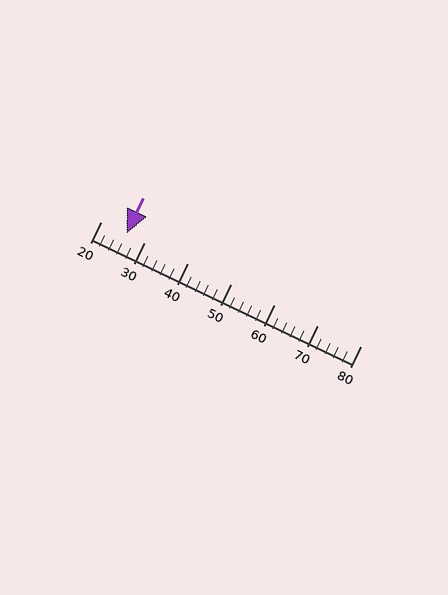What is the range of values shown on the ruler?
The ruler shows values from 20 to 80.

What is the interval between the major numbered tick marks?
The major tick marks are spaced 10 units apart.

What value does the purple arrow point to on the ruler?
The purple arrow points to approximately 26.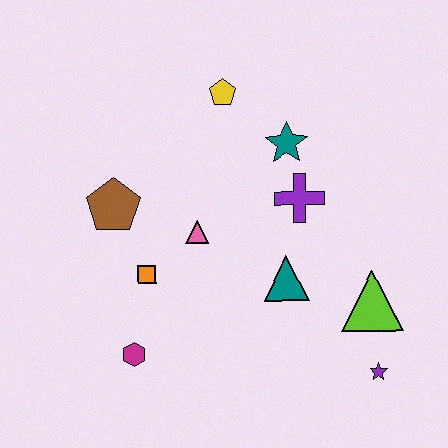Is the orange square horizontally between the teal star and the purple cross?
No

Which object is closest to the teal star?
The purple cross is closest to the teal star.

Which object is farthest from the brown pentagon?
The purple star is farthest from the brown pentagon.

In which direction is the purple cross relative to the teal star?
The purple cross is below the teal star.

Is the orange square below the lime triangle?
No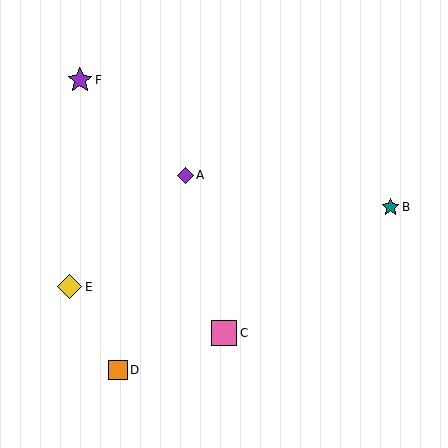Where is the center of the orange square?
The center of the orange square is at (118, 370).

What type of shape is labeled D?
Shape D is an orange square.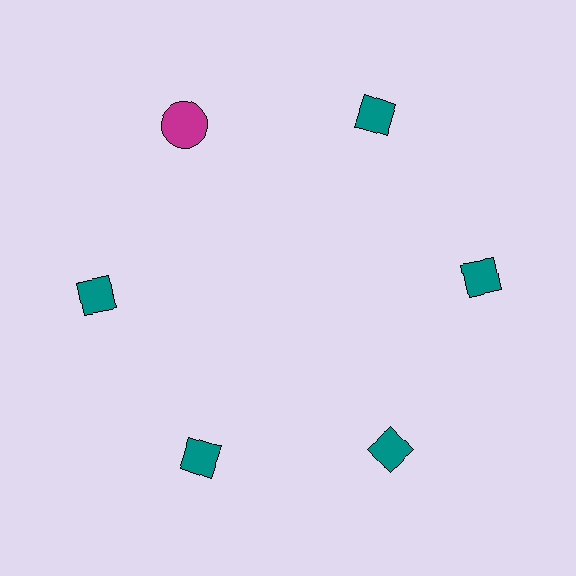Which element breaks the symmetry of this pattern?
The magenta circle at roughly the 11 o'clock position breaks the symmetry. All other shapes are teal diamonds.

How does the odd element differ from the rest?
It differs in both color (magenta instead of teal) and shape (circle instead of diamond).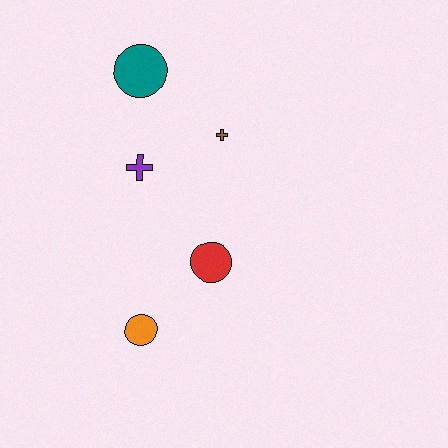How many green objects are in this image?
There are no green objects.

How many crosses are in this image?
There are 2 crosses.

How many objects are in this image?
There are 5 objects.